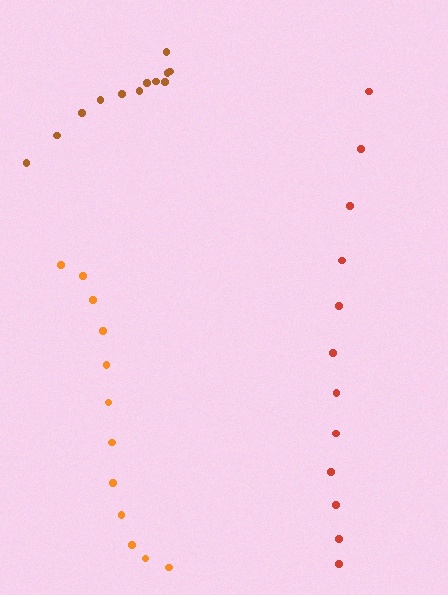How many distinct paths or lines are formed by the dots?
There are 3 distinct paths.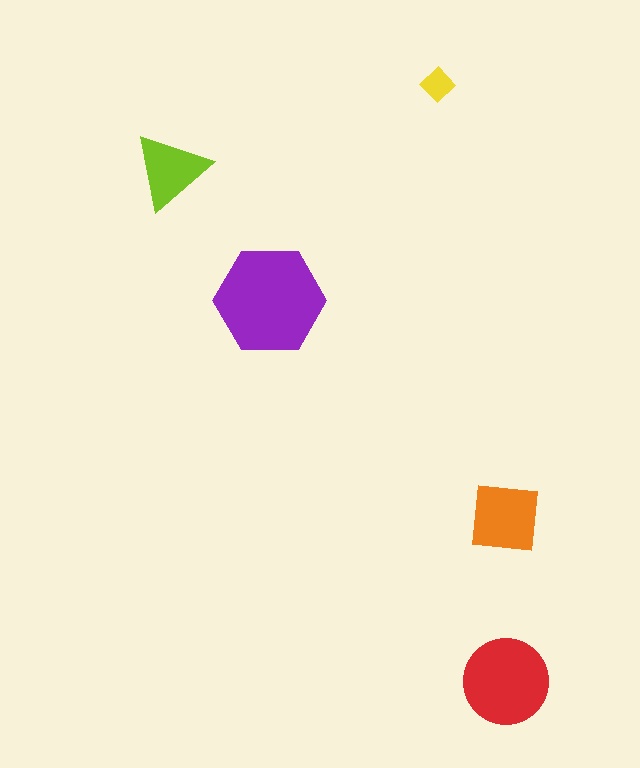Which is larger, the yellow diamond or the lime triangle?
The lime triangle.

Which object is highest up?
The yellow diamond is topmost.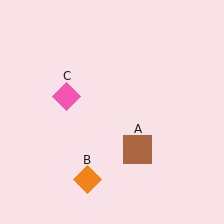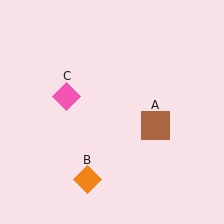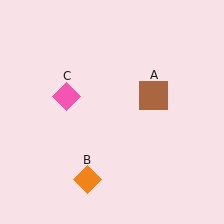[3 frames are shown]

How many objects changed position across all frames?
1 object changed position: brown square (object A).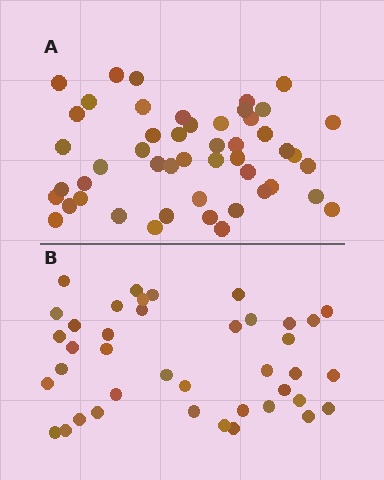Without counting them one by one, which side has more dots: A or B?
Region A (the top region) has more dots.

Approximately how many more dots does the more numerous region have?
Region A has roughly 8 or so more dots than region B.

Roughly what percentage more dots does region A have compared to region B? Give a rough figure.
About 20% more.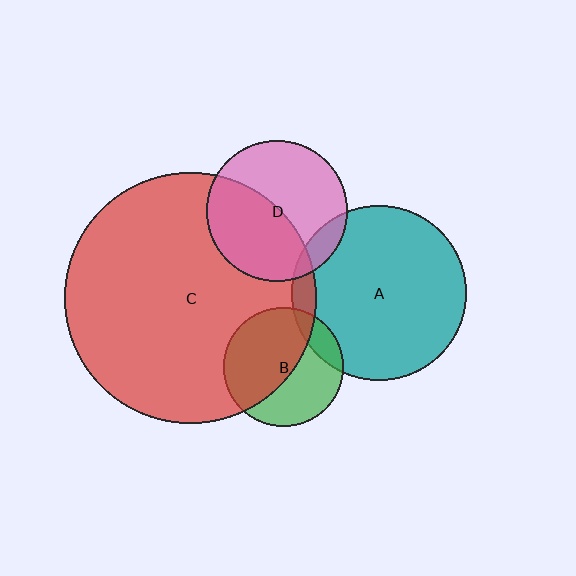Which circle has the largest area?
Circle C (red).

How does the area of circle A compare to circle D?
Approximately 1.5 times.